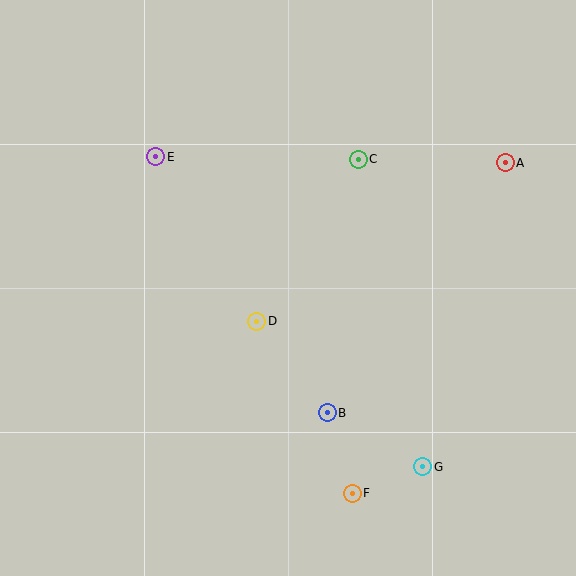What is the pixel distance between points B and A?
The distance between B and A is 307 pixels.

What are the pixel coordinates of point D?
Point D is at (257, 321).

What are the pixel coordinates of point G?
Point G is at (423, 467).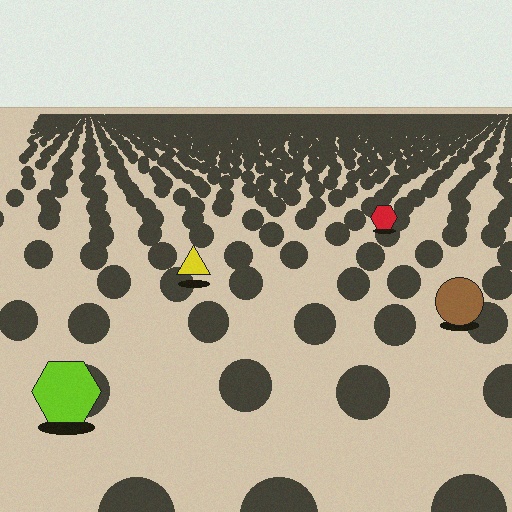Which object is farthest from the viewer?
The red hexagon is farthest from the viewer. It appears smaller and the ground texture around it is denser.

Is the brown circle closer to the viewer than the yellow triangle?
Yes. The brown circle is closer — you can tell from the texture gradient: the ground texture is coarser near it.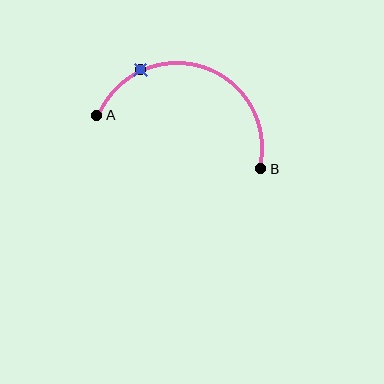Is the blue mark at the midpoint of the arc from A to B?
No. The blue mark lies on the arc but is closer to endpoint A. The arc midpoint would be at the point on the curve equidistant along the arc from both A and B.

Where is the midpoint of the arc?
The arc midpoint is the point on the curve farthest from the straight line joining A and B. It sits above that line.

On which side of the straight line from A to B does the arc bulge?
The arc bulges above the straight line connecting A and B.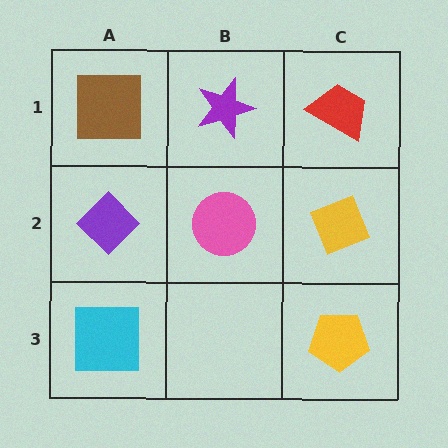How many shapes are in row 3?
2 shapes.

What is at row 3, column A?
A cyan square.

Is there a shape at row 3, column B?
No, that cell is empty.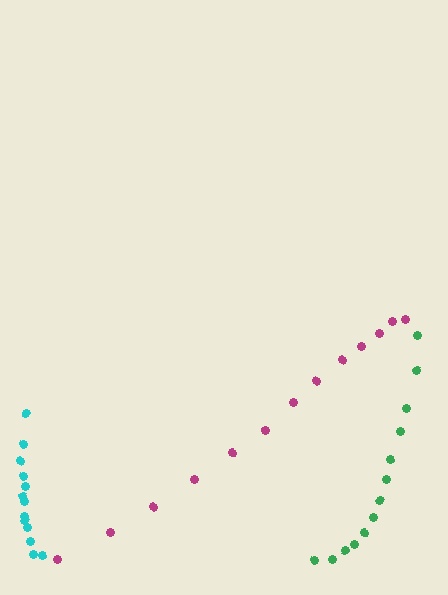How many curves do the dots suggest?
There are 3 distinct paths.